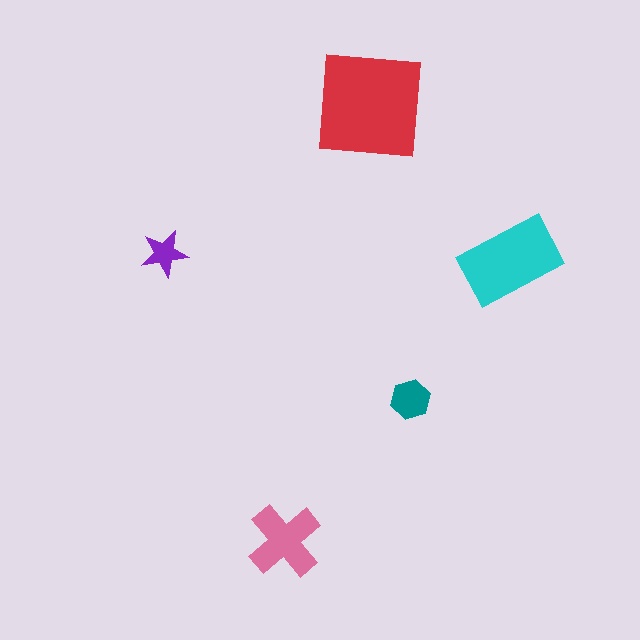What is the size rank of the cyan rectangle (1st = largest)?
2nd.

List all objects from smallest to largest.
The purple star, the teal hexagon, the pink cross, the cyan rectangle, the red square.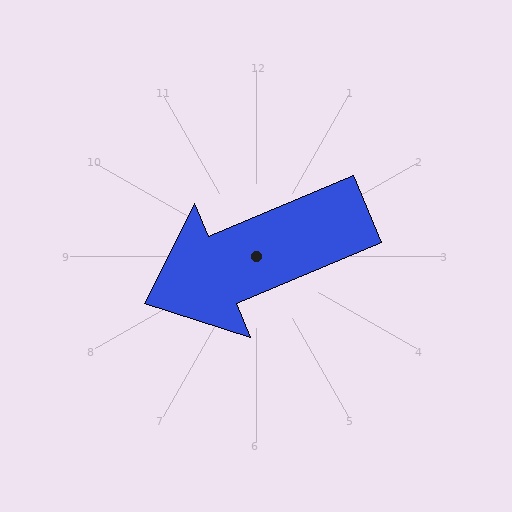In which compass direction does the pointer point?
Southwest.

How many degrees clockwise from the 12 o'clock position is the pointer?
Approximately 247 degrees.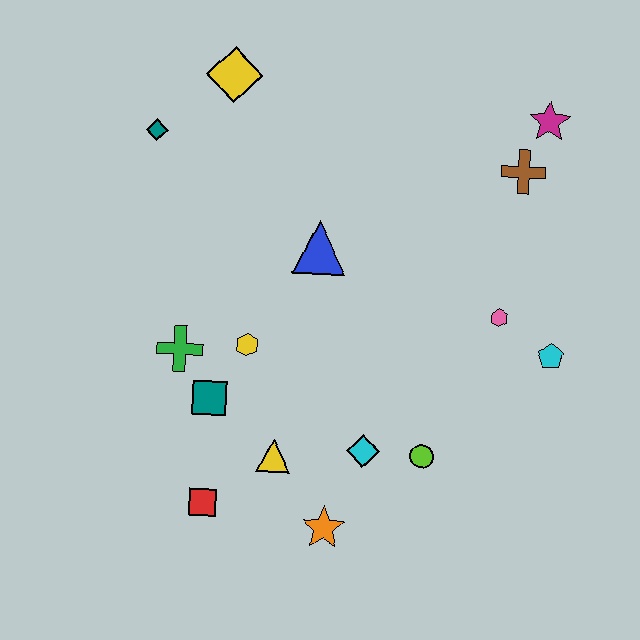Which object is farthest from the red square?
The magenta star is farthest from the red square.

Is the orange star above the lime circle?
No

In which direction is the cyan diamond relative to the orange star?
The cyan diamond is above the orange star.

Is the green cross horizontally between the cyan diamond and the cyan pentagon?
No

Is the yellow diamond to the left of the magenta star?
Yes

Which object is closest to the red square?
The yellow triangle is closest to the red square.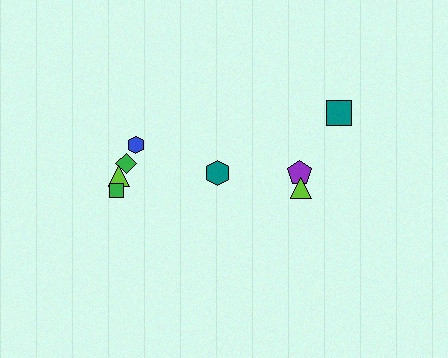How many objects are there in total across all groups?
There are 8 objects.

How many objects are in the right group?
There are 3 objects.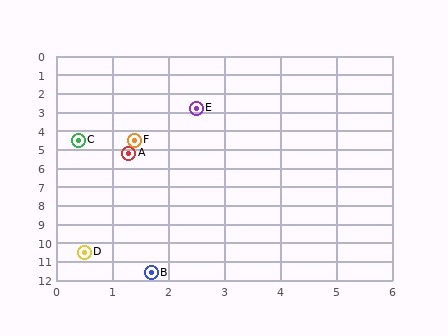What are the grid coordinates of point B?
Point B is at approximately (1.7, 11.6).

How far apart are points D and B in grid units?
Points D and B are about 1.6 grid units apart.